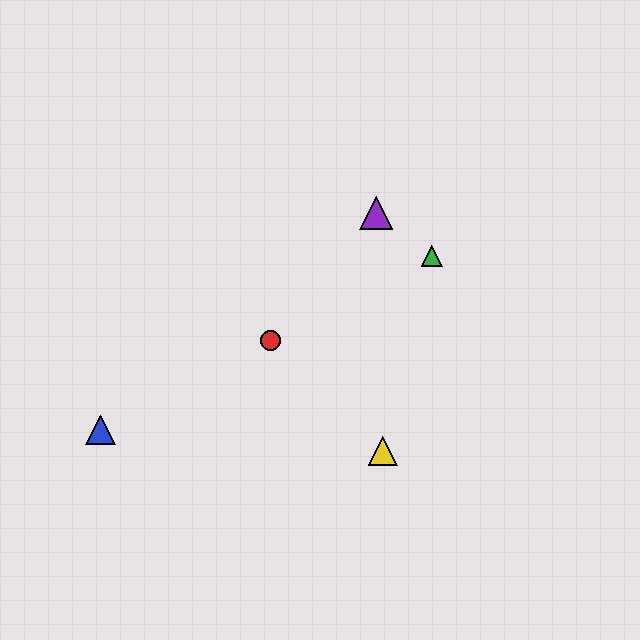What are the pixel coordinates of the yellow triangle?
The yellow triangle is at (383, 451).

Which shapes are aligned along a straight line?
The red circle, the blue triangle, the green triangle are aligned along a straight line.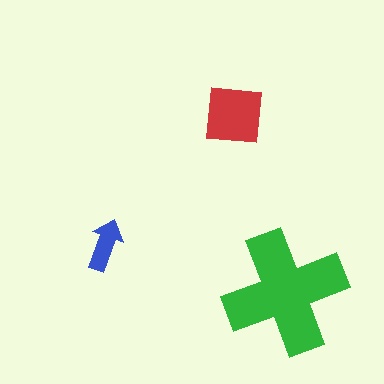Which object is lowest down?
The green cross is bottommost.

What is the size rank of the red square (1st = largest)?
2nd.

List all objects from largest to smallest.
The green cross, the red square, the blue arrow.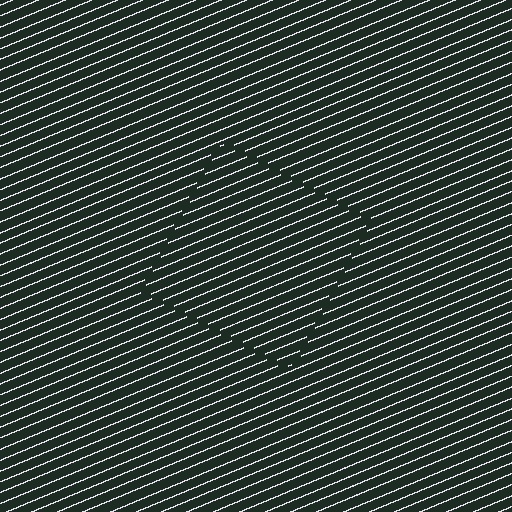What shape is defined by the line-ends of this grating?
An illusory square. The interior of the shape contains the same grating, shifted by half a period — the contour is defined by the phase discontinuity where line-ends from the inner and outer gratings abut.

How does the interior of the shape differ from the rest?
The interior of the shape contains the same grating, shifted by half a period — the contour is defined by the phase discontinuity where line-ends from the inner and outer gratings abut.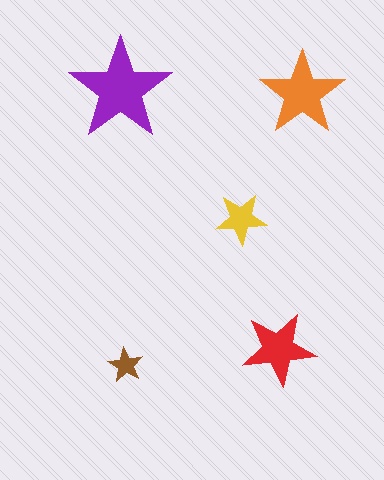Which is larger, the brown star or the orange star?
The orange one.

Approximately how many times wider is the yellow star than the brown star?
About 1.5 times wider.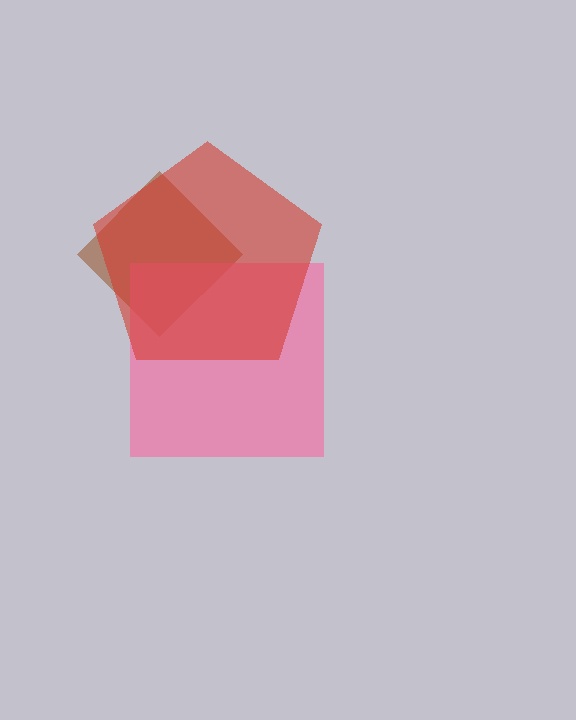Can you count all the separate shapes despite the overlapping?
Yes, there are 3 separate shapes.